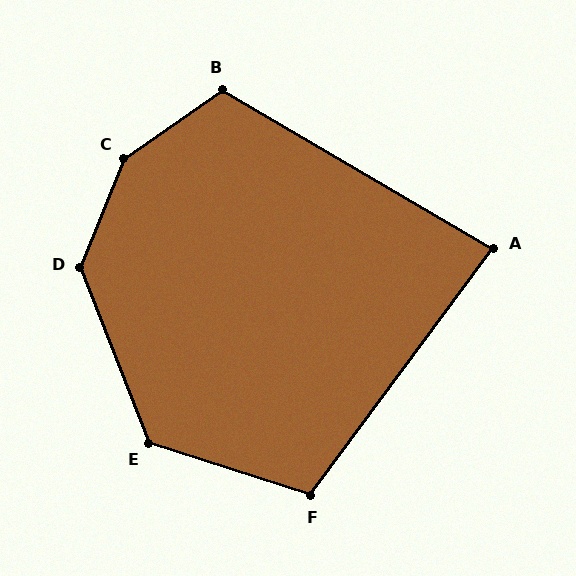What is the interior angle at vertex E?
Approximately 129 degrees (obtuse).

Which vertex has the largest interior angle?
C, at approximately 147 degrees.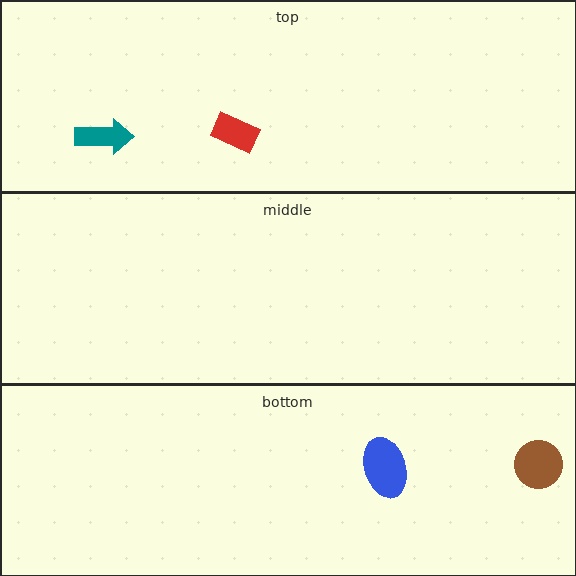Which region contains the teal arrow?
The top region.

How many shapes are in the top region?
2.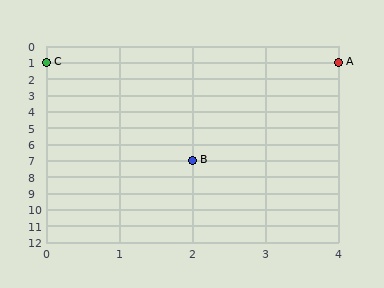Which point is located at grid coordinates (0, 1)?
Point C is at (0, 1).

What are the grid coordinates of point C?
Point C is at grid coordinates (0, 1).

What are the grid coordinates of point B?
Point B is at grid coordinates (2, 7).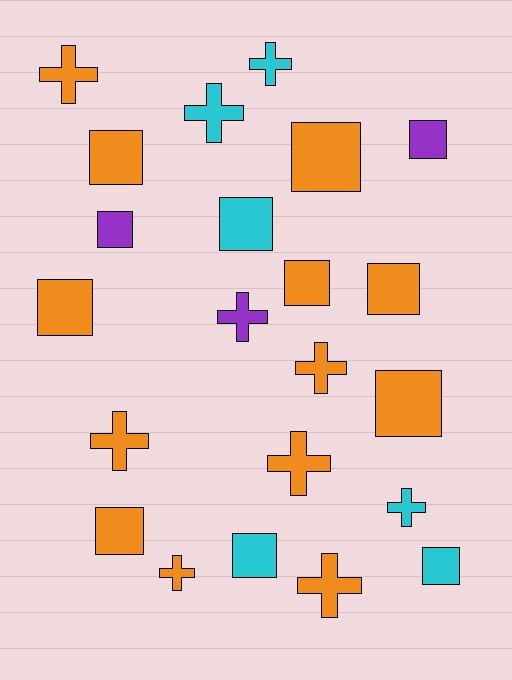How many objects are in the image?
There are 22 objects.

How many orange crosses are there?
There are 6 orange crosses.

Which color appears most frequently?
Orange, with 13 objects.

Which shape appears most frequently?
Square, with 12 objects.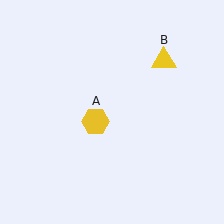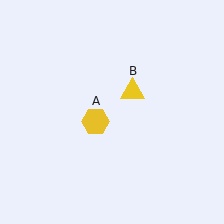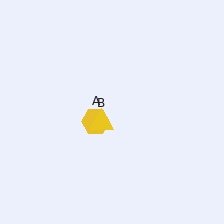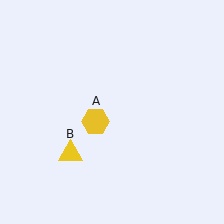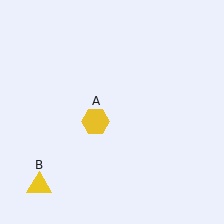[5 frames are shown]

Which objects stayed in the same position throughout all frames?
Yellow hexagon (object A) remained stationary.